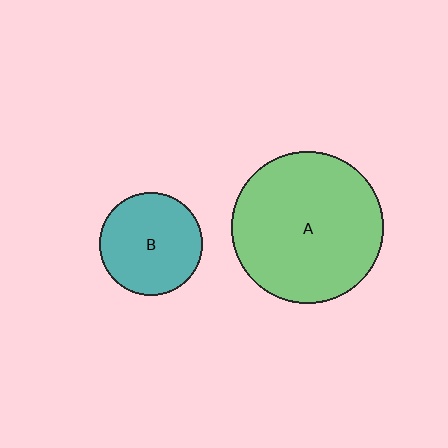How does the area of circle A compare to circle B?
Approximately 2.2 times.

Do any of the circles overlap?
No, none of the circles overlap.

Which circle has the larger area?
Circle A (green).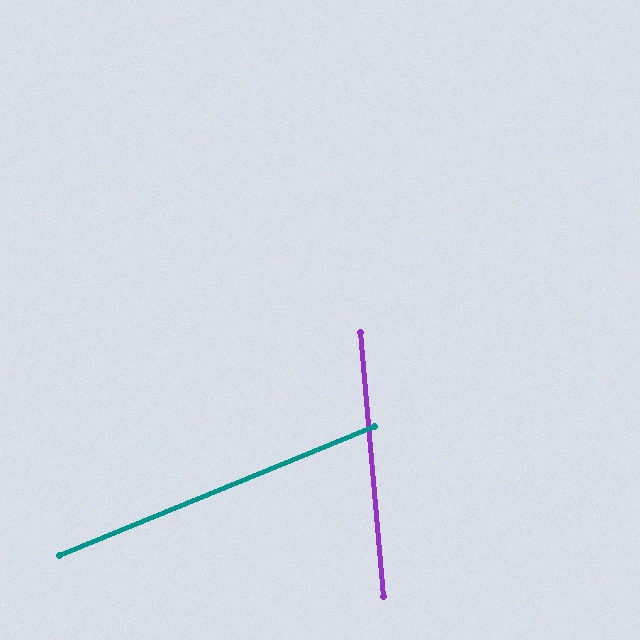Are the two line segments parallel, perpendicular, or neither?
Neither parallel nor perpendicular — they differ by about 73°.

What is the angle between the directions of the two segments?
Approximately 73 degrees.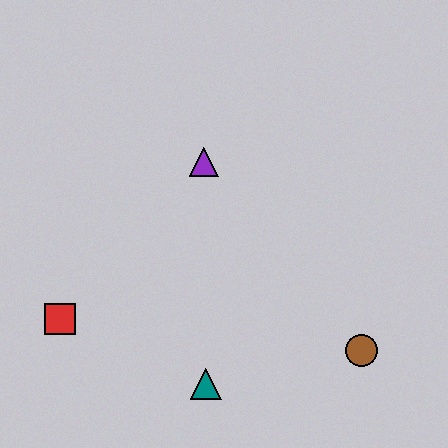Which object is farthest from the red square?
The brown circle is farthest from the red square.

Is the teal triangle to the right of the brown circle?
No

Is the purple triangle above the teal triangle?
Yes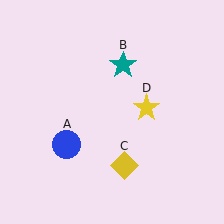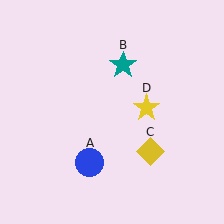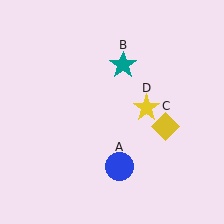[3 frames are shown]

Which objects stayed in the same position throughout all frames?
Teal star (object B) and yellow star (object D) remained stationary.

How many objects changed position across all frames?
2 objects changed position: blue circle (object A), yellow diamond (object C).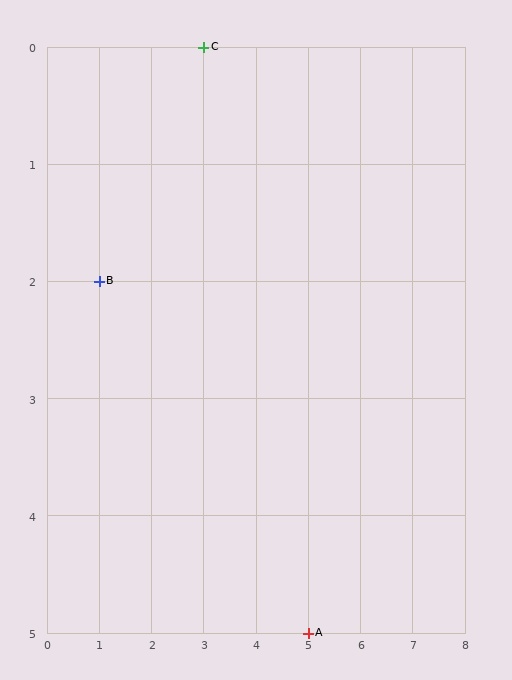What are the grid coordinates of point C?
Point C is at grid coordinates (3, 0).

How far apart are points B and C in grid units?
Points B and C are 2 columns and 2 rows apart (about 2.8 grid units diagonally).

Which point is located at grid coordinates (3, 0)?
Point C is at (3, 0).